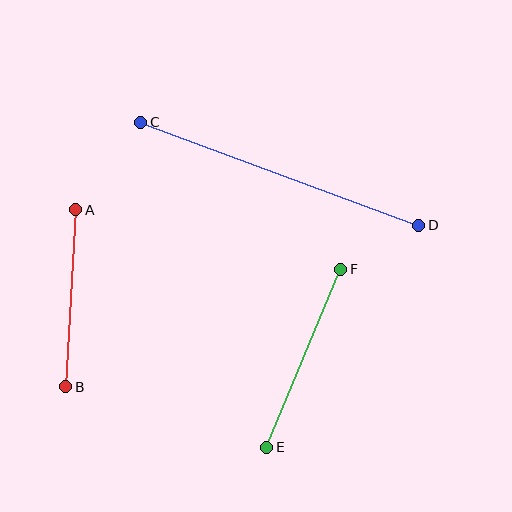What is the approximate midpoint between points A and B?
The midpoint is at approximately (71, 298) pixels.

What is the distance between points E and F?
The distance is approximately 193 pixels.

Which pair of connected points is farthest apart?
Points C and D are farthest apart.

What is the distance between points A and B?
The distance is approximately 177 pixels.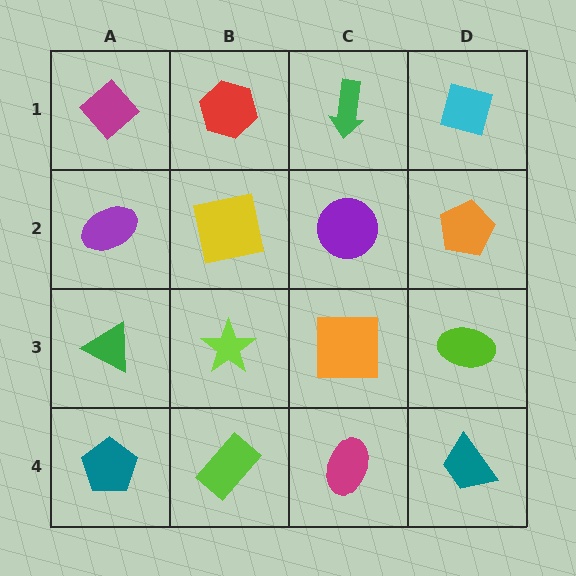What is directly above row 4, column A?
A green triangle.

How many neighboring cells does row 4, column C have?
3.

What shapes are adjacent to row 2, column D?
A cyan square (row 1, column D), a lime ellipse (row 3, column D), a purple circle (row 2, column C).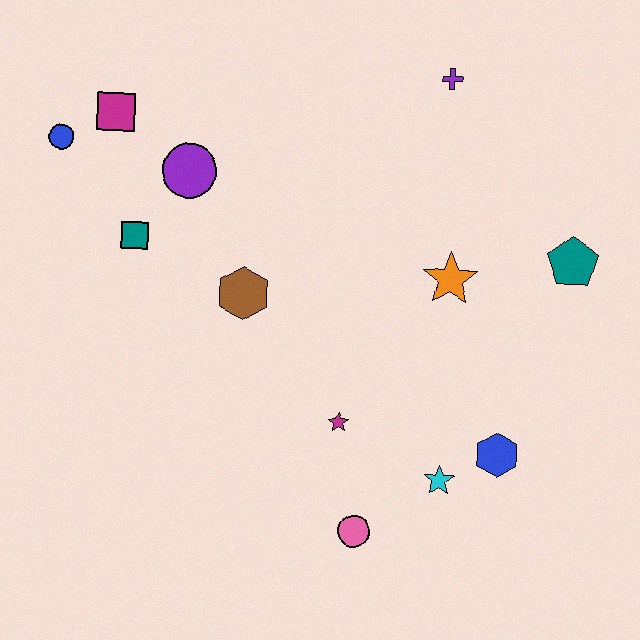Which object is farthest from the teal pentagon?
The blue circle is farthest from the teal pentagon.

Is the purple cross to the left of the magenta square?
No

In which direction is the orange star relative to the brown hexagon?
The orange star is to the right of the brown hexagon.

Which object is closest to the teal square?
The purple circle is closest to the teal square.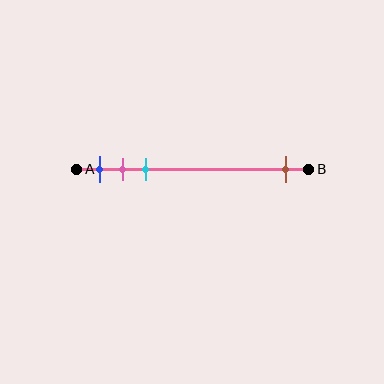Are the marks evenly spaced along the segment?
No, the marks are not evenly spaced.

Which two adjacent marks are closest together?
The pink and cyan marks are the closest adjacent pair.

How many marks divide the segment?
There are 4 marks dividing the segment.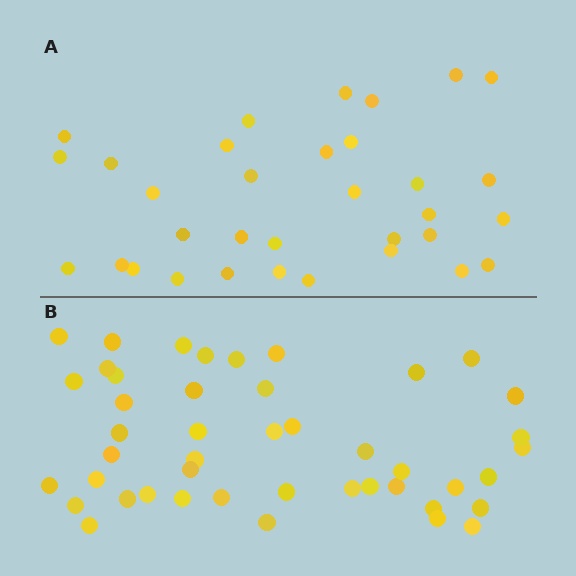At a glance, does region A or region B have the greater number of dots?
Region B (the bottom region) has more dots.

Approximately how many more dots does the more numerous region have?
Region B has roughly 12 or so more dots than region A.